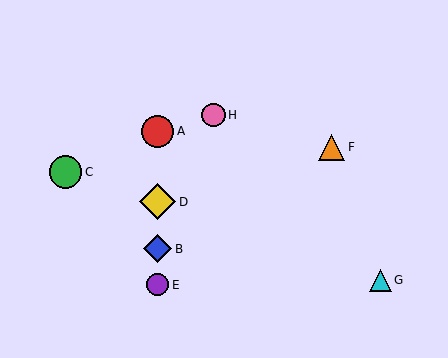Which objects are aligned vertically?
Objects A, B, D, E are aligned vertically.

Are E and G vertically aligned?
No, E is at x≈158 and G is at x≈380.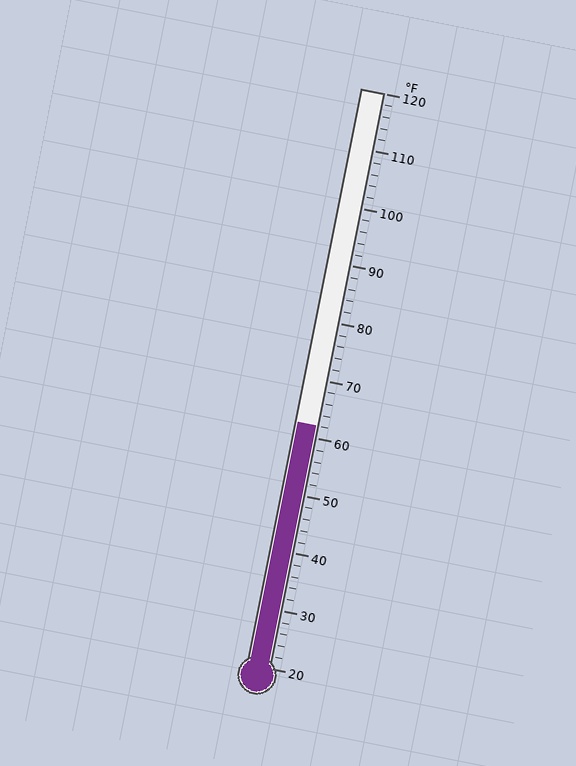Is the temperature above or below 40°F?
The temperature is above 40°F.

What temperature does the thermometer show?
The thermometer shows approximately 62°F.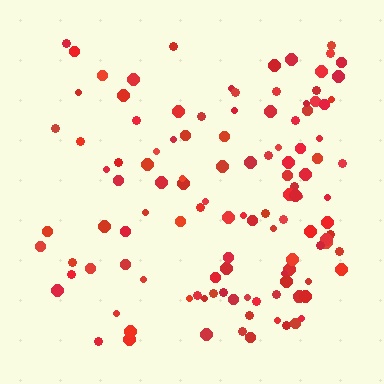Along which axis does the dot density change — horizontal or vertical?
Horizontal.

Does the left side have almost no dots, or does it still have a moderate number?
Still a moderate number, just noticeably fewer than the right.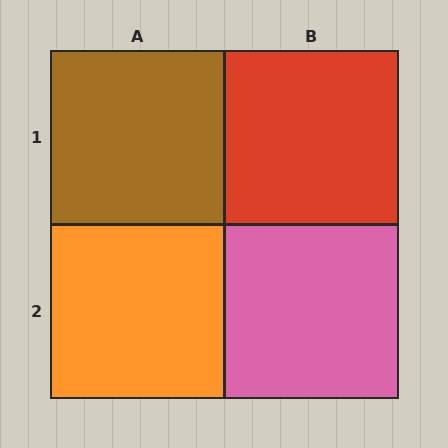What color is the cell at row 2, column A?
Orange.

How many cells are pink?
1 cell is pink.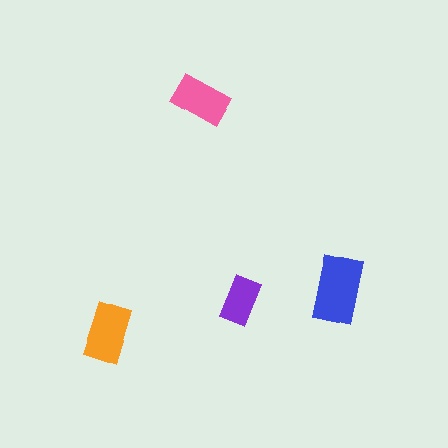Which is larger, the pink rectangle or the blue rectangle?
The blue one.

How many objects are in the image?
There are 4 objects in the image.